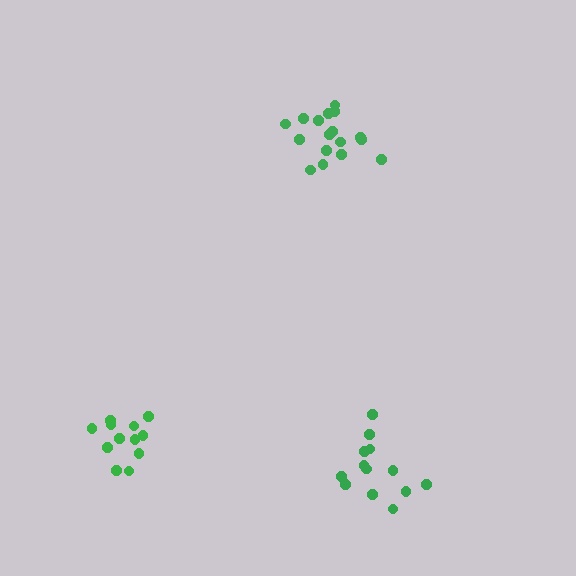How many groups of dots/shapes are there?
There are 3 groups.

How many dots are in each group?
Group 1: 18 dots, Group 2: 13 dots, Group 3: 12 dots (43 total).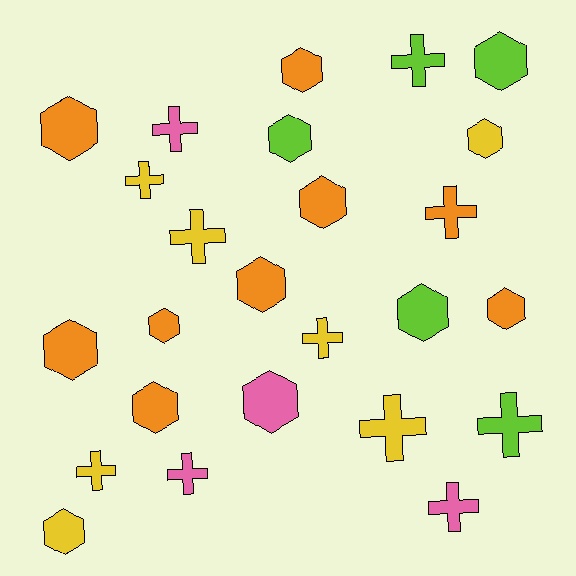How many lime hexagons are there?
There are 3 lime hexagons.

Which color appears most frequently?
Orange, with 9 objects.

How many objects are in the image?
There are 25 objects.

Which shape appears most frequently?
Hexagon, with 14 objects.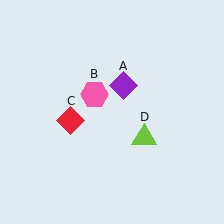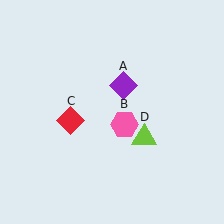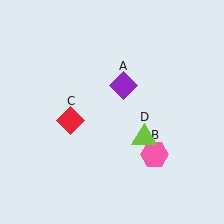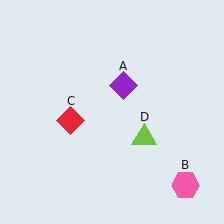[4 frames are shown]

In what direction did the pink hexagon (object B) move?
The pink hexagon (object B) moved down and to the right.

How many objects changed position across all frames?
1 object changed position: pink hexagon (object B).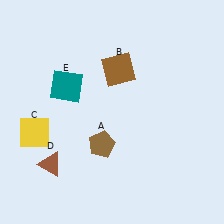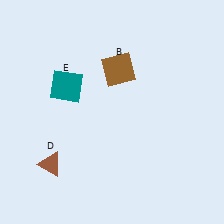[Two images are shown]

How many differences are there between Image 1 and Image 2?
There are 2 differences between the two images.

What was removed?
The brown pentagon (A), the yellow square (C) were removed in Image 2.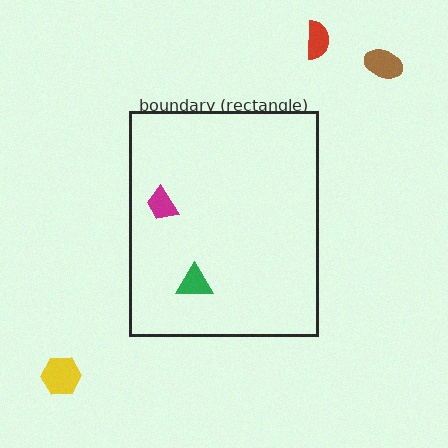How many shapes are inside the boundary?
2 inside, 3 outside.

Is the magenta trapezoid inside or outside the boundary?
Inside.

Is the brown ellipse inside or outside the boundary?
Outside.